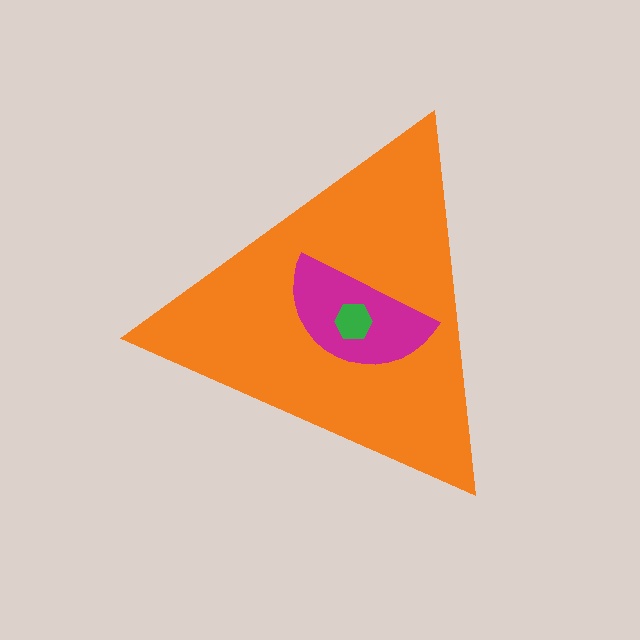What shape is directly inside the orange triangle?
The magenta semicircle.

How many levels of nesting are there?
3.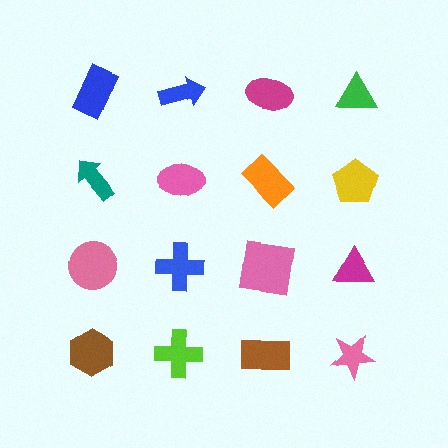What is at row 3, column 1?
A pink circle.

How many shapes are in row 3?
4 shapes.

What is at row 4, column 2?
A lime cross.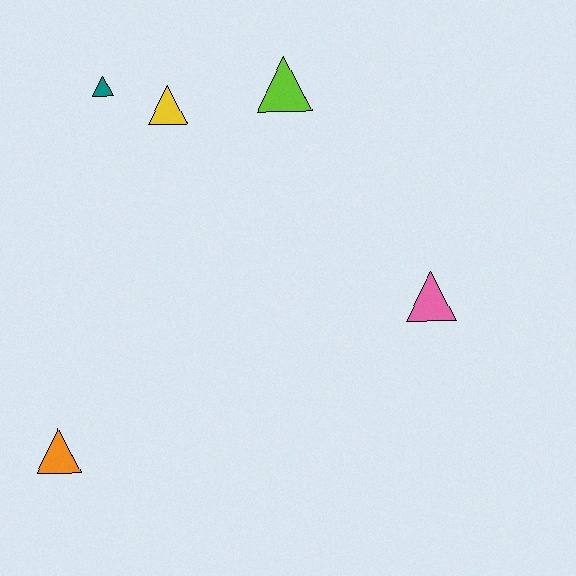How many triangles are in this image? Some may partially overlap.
There are 5 triangles.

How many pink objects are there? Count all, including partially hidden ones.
There is 1 pink object.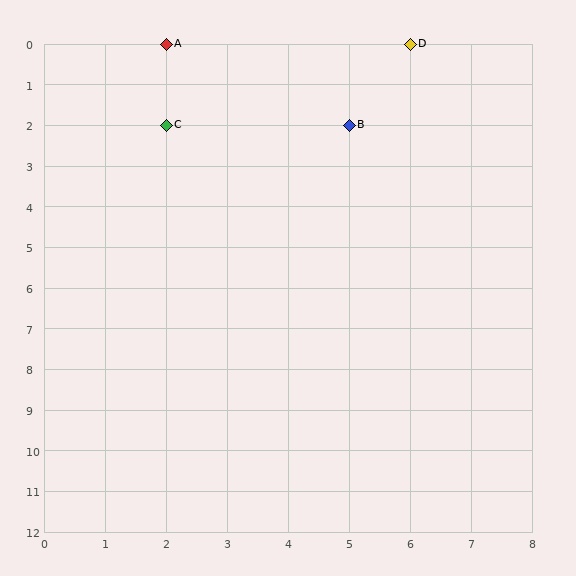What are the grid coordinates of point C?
Point C is at grid coordinates (2, 2).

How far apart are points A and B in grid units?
Points A and B are 3 columns and 2 rows apart (about 3.6 grid units diagonally).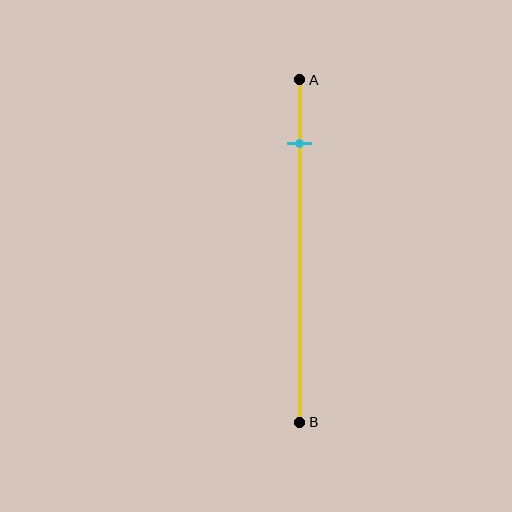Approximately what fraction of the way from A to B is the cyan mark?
The cyan mark is approximately 20% of the way from A to B.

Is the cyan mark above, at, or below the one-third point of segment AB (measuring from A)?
The cyan mark is above the one-third point of segment AB.